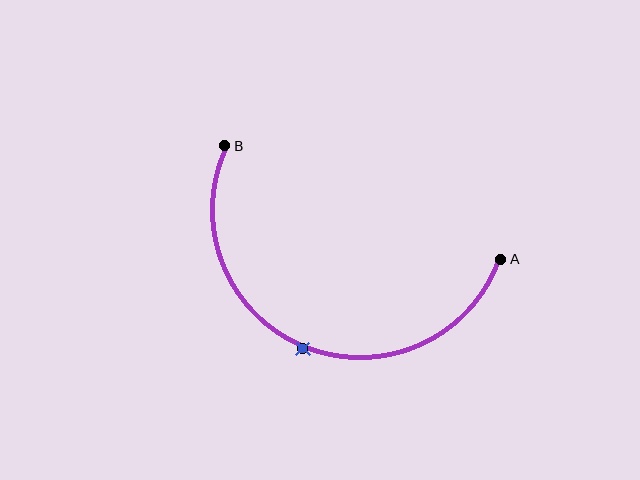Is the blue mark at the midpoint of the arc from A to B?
Yes. The blue mark lies on the arc at equal arc-length from both A and B — it is the arc midpoint.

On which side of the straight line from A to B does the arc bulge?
The arc bulges below the straight line connecting A and B.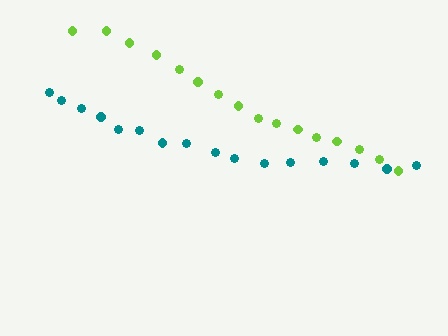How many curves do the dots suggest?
There are 2 distinct paths.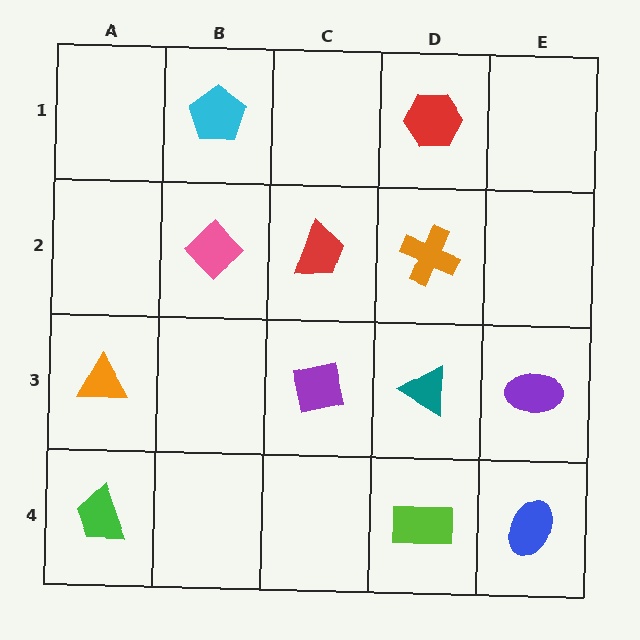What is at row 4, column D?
A lime rectangle.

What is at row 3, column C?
A purple square.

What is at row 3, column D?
A teal triangle.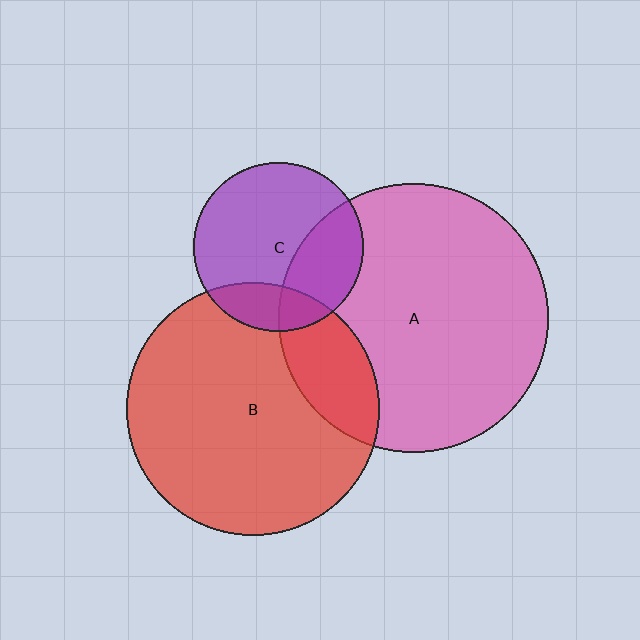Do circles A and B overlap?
Yes.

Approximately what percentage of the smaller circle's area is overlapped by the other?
Approximately 20%.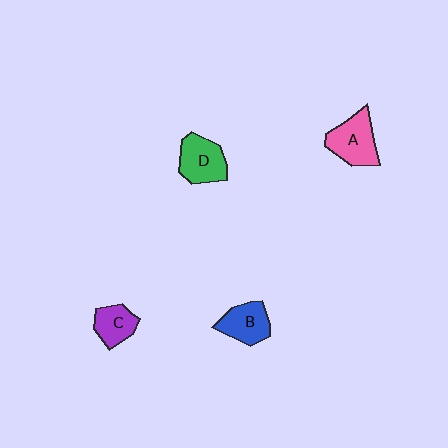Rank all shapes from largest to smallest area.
From largest to smallest: A (pink), D (green), B (blue), C (purple).